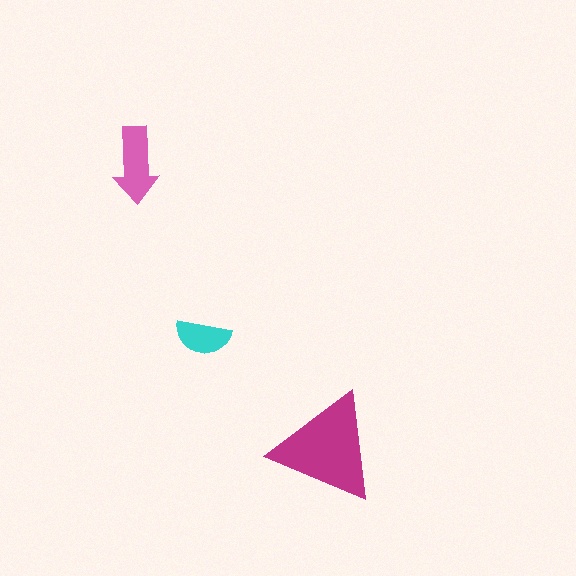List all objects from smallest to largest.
The cyan semicircle, the pink arrow, the magenta triangle.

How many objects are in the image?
There are 3 objects in the image.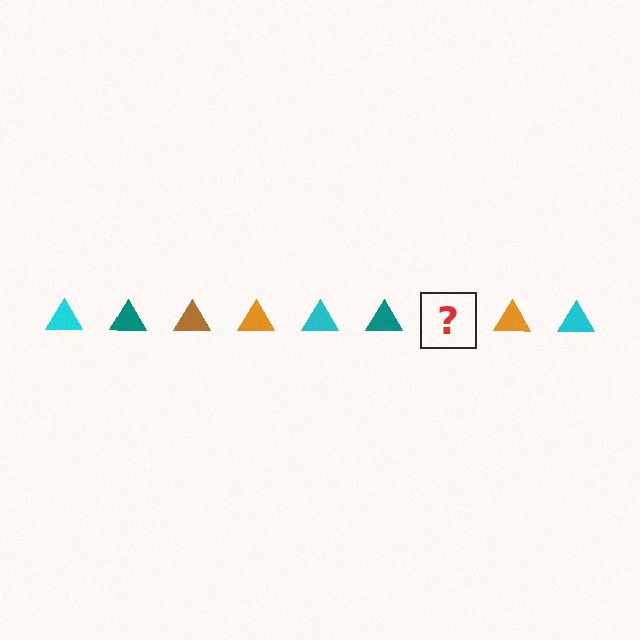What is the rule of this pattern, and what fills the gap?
The rule is that the pattern cycles through cyan, teal, brown, orange triangles. The gap should be filled with a brown triangle.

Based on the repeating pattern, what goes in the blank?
The blank should be a brown triangle.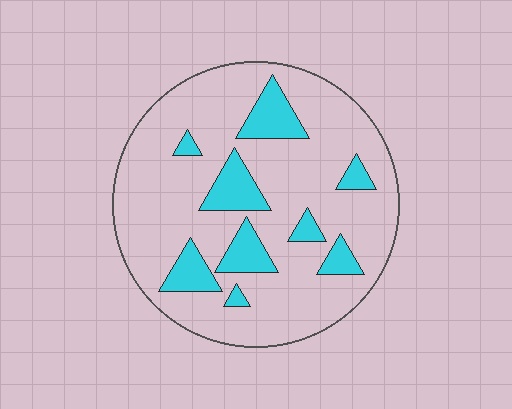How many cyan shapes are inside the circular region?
9.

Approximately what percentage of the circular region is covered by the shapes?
Approximately 20%.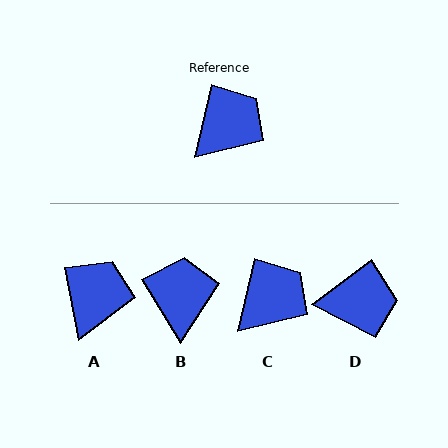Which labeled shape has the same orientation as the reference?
C.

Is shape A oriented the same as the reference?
No, it is off by about 24 degrees.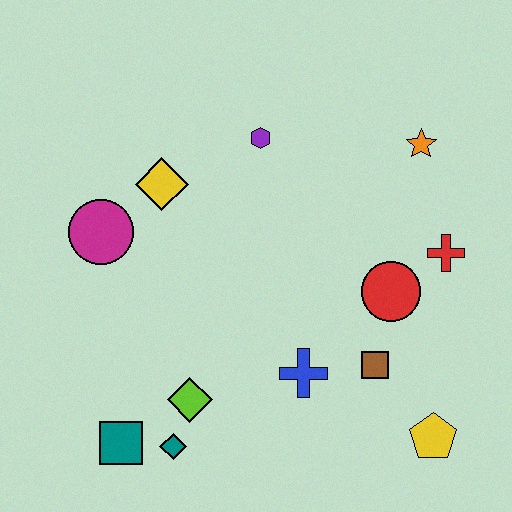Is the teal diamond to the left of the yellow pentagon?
Yes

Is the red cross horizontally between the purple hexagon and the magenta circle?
No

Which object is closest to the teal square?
The teal diamond is closest to the teal square.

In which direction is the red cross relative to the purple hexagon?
The red cross is to the right of the purple hexagon.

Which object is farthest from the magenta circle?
The yellow pentagon is farthest from the magenta circle.